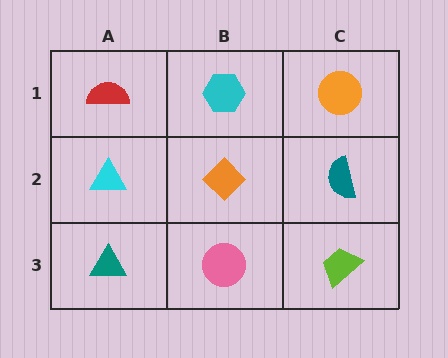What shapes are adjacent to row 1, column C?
A teal semicircle (row 2, column C), a cyan hexagon (row 1, column B).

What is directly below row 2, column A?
A teal triangle.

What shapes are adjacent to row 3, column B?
An orange diamond (row 2, column B), a teal triangle (row 3, column A), a lime trapezoid (row 3, column C).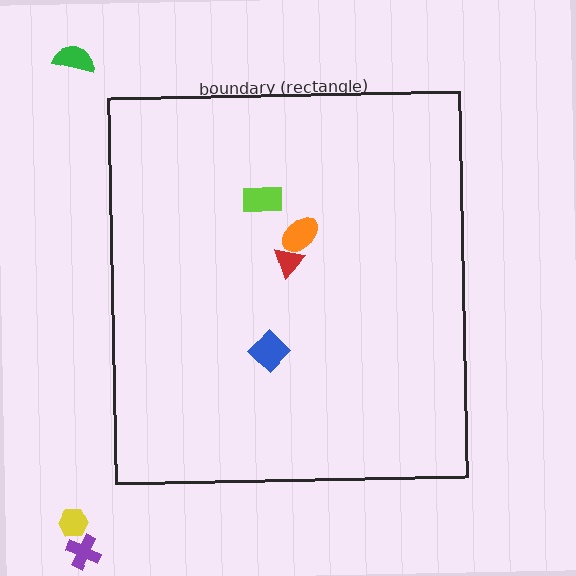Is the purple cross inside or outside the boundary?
Outside.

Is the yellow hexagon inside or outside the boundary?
Outside.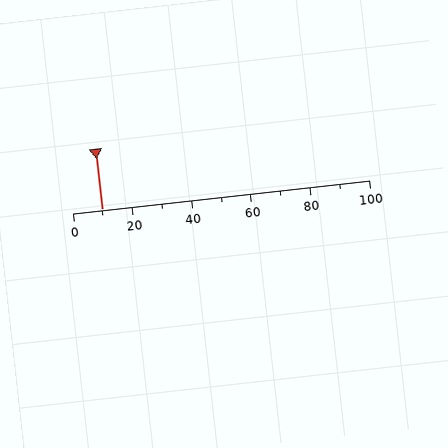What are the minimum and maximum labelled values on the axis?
The axis runs from 0 to 100.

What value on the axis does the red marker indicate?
The marker indicates approximately 10.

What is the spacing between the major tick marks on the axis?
The major ticks are spaced 20 apart.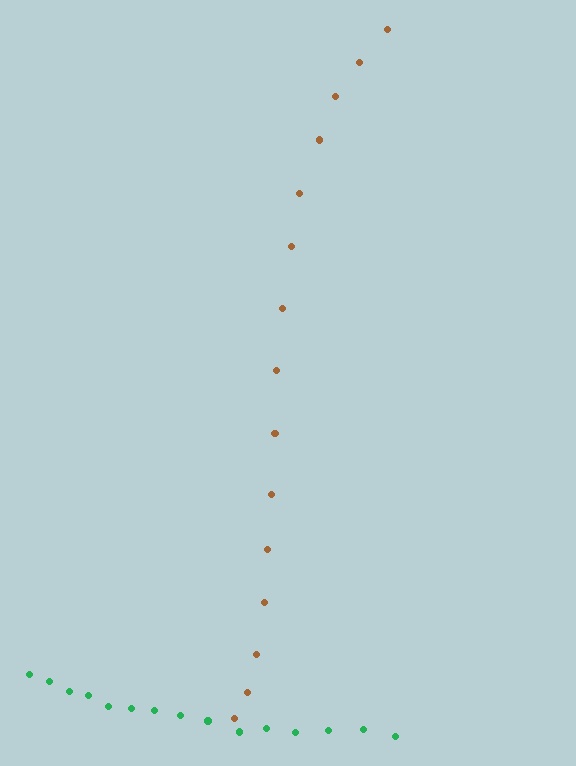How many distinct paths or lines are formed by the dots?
There are 2 distinct paths.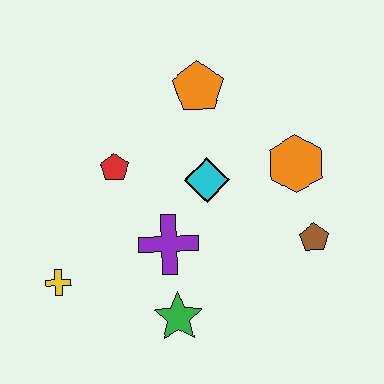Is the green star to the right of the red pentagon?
Yes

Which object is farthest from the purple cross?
The orange pentagon is farthest from the purple cross.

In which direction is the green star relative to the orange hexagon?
The green star is below the orange hexagon.